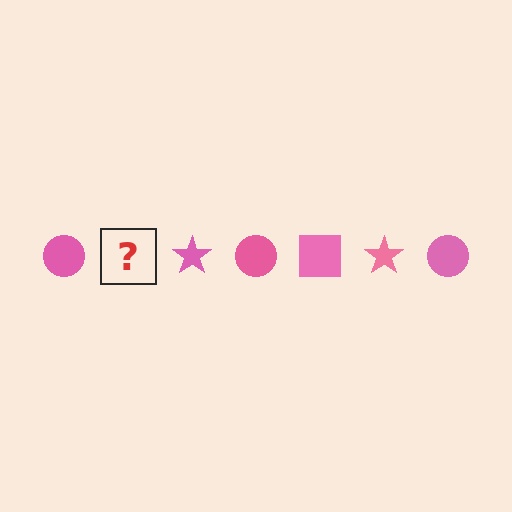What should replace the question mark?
The question mark should be replaced with a pink square.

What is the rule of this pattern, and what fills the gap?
The rule is that the pattern cycles through circle, square, star shapes in pink. The gap should be filled with a pink square.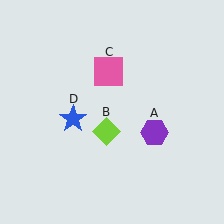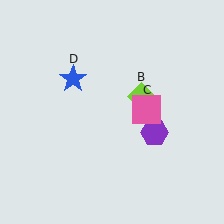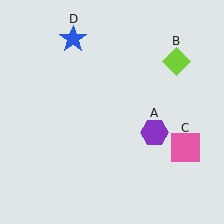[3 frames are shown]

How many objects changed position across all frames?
3 objects changed position: lime diamond (object B), pink square (object C), blue star (object D).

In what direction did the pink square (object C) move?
The pink square (object C) moved down and to the right.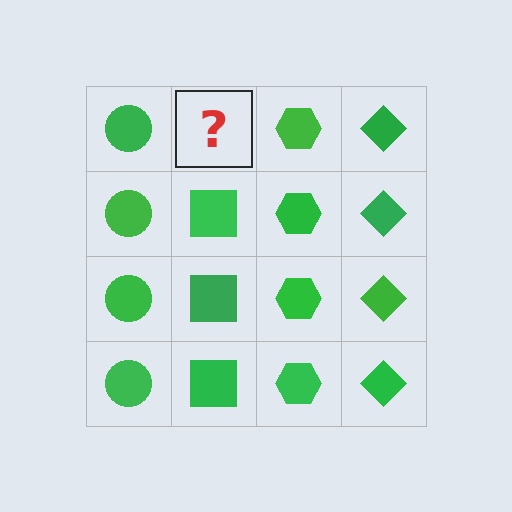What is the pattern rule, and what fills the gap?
The rule is that each column has a consistent shape. The gap should be filled with a green square.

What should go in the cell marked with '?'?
The missing cell should contain a green square.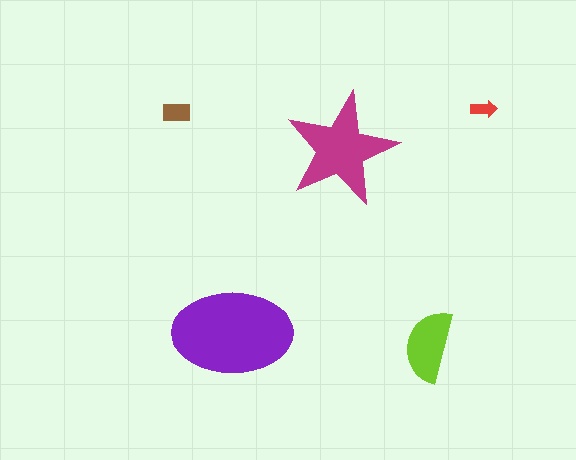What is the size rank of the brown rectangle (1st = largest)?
4th.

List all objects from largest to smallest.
The purple ellipse, the magenta star, the lime semicircle, the brown rectangle, the red arrow.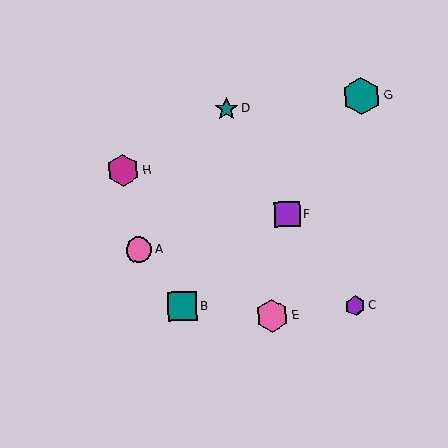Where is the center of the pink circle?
The center of the pink circle is at (139, 250).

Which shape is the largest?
The teal hexagon (labeled G) is the largest.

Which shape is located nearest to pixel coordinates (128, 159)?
The magenta hexagon (labeled H) at (123, 170) is nearest to that location.